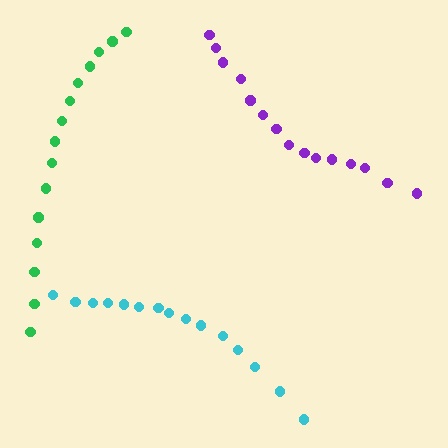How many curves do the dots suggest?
There are 3 distinct paths.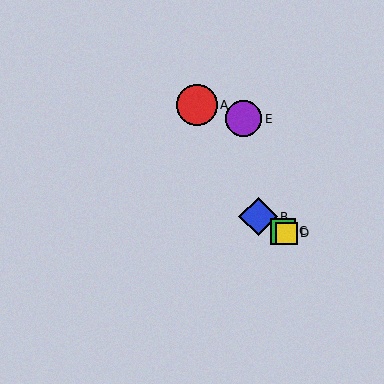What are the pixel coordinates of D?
Object D is at (286, 233).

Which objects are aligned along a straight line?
Objects B, C, D are aligned along a straight line.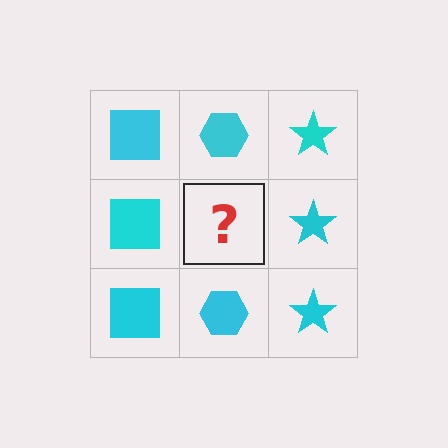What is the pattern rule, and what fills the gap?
The rule is that each column has a consistent shape. The gap should be filled with a cyan hexagon.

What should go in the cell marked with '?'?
The missing cell should contain a cyan hexagon.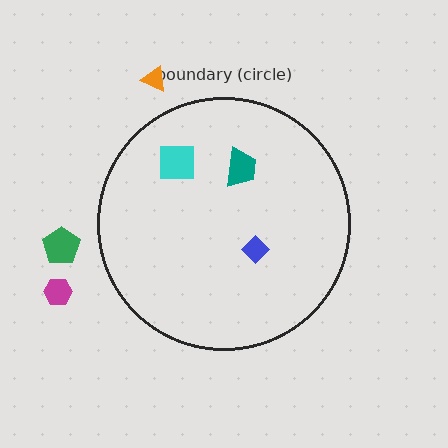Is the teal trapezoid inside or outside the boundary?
Inside.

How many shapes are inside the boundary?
3 inside, 3 outside.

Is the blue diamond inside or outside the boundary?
Inside.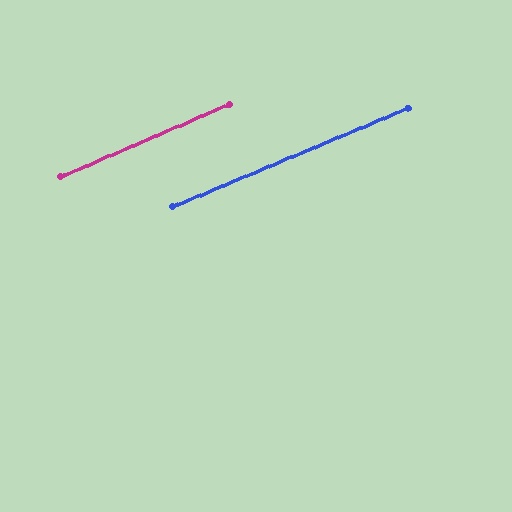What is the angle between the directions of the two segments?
Approximately 1 degree.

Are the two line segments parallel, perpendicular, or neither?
Parallel — their directions differ by only 0.6°.